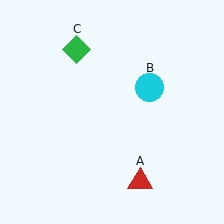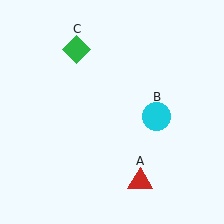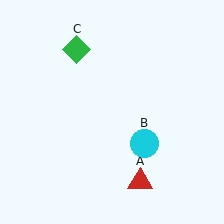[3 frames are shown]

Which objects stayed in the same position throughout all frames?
Red triangle (object A) and green diamond (object C) remained stationary.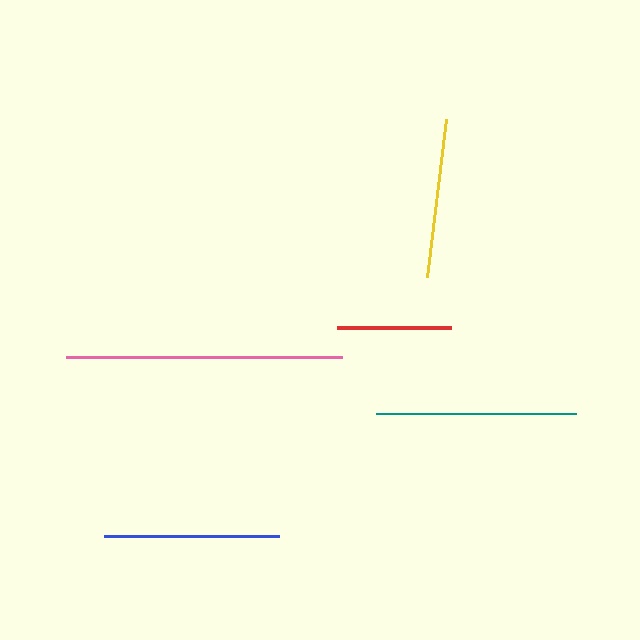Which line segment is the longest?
The pink line is the longest at approximately 276 pixels.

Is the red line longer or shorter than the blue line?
The blue line is longer than the red line.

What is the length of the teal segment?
The teal segment is approximately 200 pixels long.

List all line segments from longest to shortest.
From longest to shortest: pink, teal, blue, yellow, red.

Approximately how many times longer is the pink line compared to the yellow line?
The pink line is approximately 1.7 times the length of the yellow line.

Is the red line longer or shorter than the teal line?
The teal line is longer than the red line.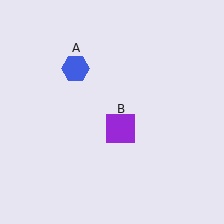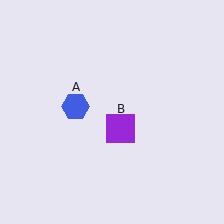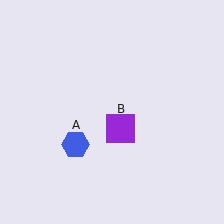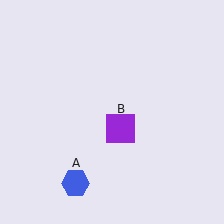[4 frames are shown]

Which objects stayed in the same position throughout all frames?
Purple square (object B) remained stationary.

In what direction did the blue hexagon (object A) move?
The blue hexagon (object A) moved down.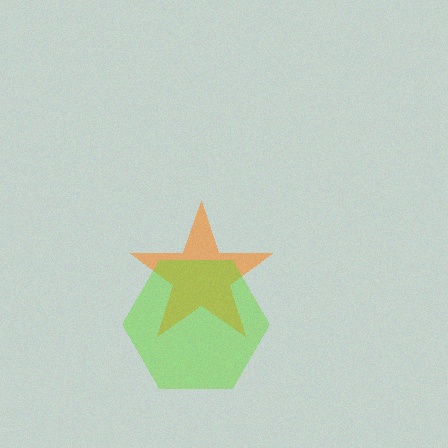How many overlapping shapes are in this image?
There are 2 overlapping shapes in the image.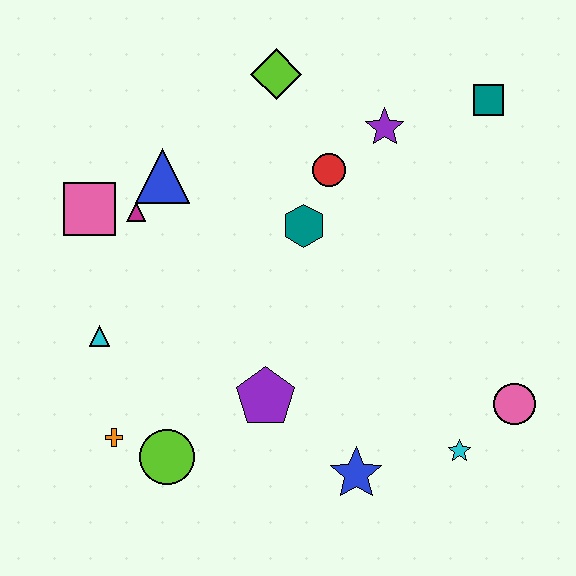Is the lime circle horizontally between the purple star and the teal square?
No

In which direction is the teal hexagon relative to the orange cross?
The teal hexagon is above the orange cross.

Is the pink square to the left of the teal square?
Yes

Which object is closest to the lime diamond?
The red circle is closest to the lime diamond.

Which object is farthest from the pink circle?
The pink square is farthest from the pink circle.